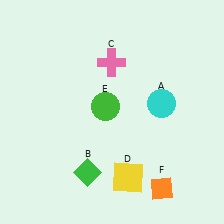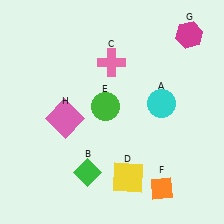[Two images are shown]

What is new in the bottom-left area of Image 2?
A pink square (H) was added in the bottom-left area of Image 2.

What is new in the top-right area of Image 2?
A magenta hexagon (G) was added in the top-right area of Image 2.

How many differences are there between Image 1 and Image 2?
There are 2 differences between the two images.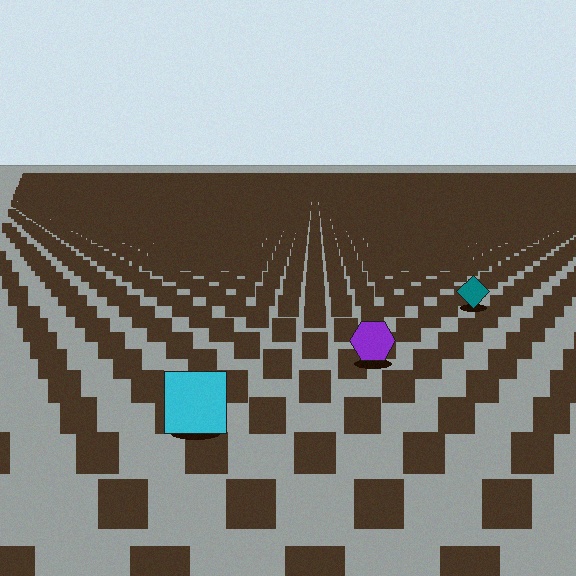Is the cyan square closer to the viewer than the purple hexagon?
Yes. The cyan square is closer — you can tell from the texture gradient: the ground texture is coarser near it.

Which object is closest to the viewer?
The cyan square is closest. The texture marks near it are larger and more spread out.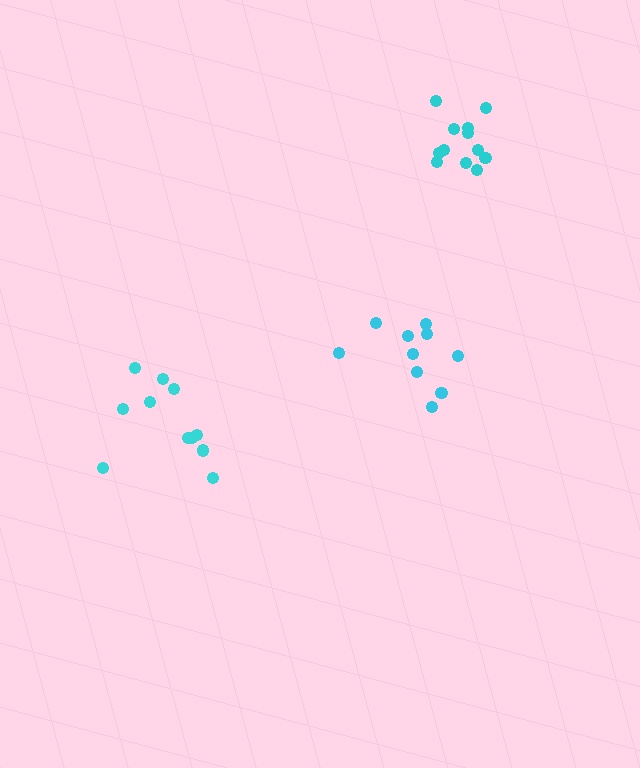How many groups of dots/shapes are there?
There are 3 groups.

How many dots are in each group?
Group 1: 11 dots, Group 2: 10 dots, Group 3: 12 dots (33 total).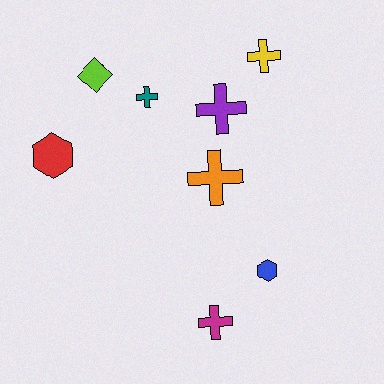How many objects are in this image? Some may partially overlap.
There are 8 objects.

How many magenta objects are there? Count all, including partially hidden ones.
There is 1 magenta object.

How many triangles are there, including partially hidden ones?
There are no triangles.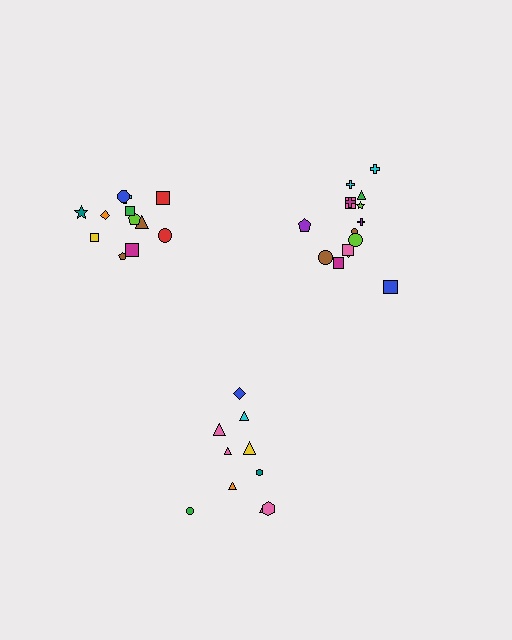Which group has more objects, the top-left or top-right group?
The top-right group.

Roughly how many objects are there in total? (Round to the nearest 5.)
Roughly 35 objects in total.